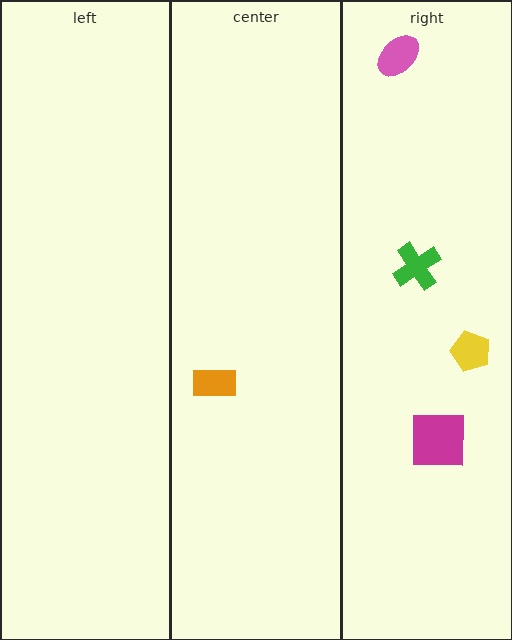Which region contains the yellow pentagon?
The right region.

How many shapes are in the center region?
1.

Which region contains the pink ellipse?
The right region.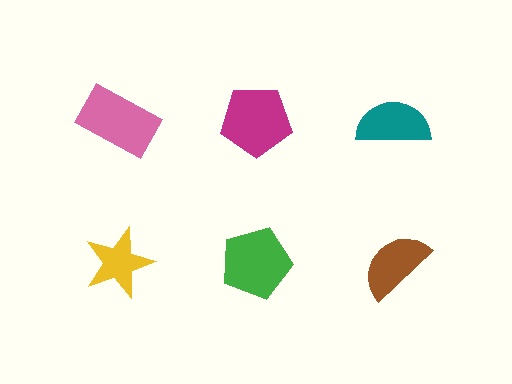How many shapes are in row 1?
3 shapes.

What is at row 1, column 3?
A teal semicircle.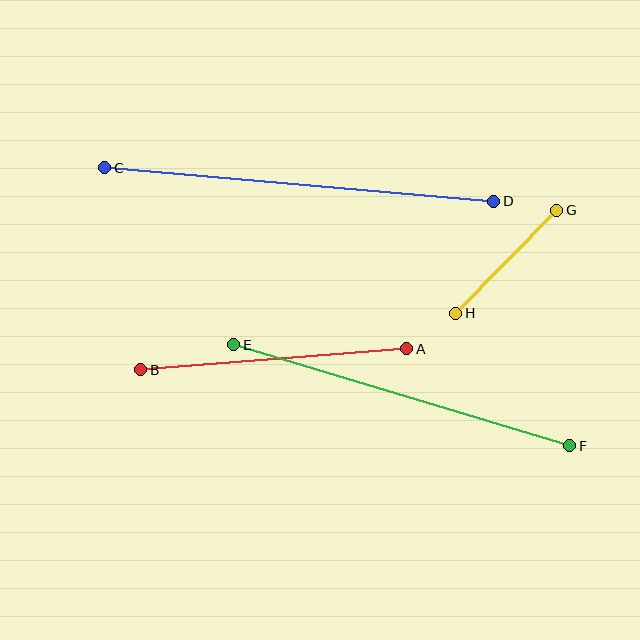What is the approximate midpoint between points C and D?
The midpoint is at approximately (299, 185) pixels.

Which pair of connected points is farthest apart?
Points C and D are farthest apart.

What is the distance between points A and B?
The distance is approximately 267 pixels.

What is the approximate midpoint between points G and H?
The midpoint is at approximately (506, 262) pixels.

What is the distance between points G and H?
The distance is approximately 144 pixels.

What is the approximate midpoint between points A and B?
The midpoint is at approximately (274, 359) pixels.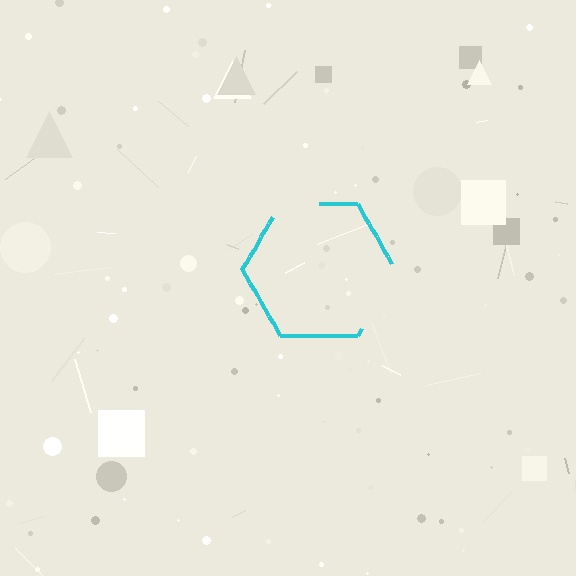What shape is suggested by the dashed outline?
The dashed outline suggests a hexagon.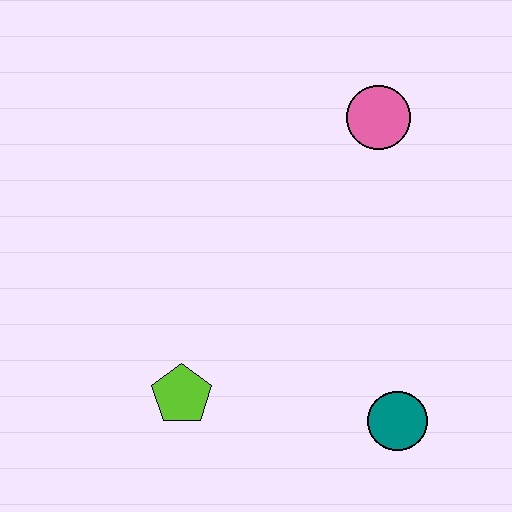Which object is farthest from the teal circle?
The pink circle is farthest from the teal circle.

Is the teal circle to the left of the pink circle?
No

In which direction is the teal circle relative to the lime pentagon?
The teal circle is to the right of the lime pentagon.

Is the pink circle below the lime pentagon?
No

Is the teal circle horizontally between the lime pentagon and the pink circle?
No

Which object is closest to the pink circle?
The teal circle is closest to the pink circle.